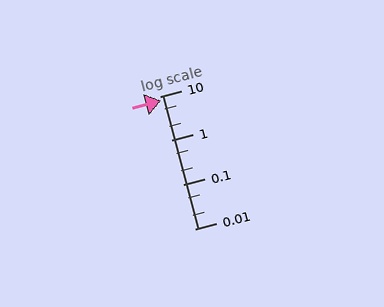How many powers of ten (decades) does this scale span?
The scale spans 3 decades, from 0.01 to 10.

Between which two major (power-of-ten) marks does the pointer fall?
The pointer is between 1 and 10.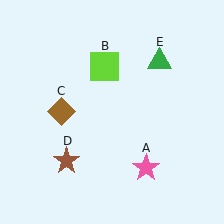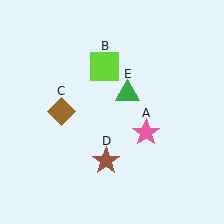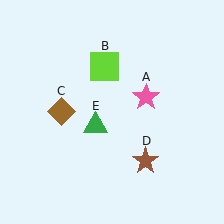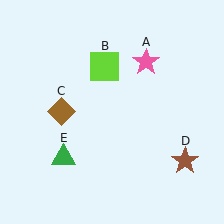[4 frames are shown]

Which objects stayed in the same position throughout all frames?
Lime square (object B) and brown diamond (object C) remained stationary.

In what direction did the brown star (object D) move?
The brown star (object D) moved right.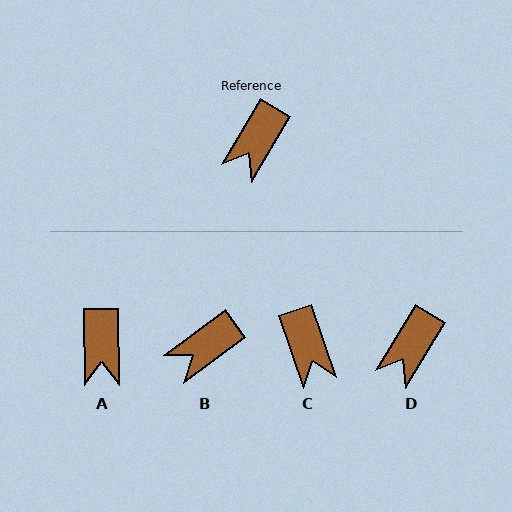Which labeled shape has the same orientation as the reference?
D.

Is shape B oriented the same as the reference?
No, it is off by about 22 degrees.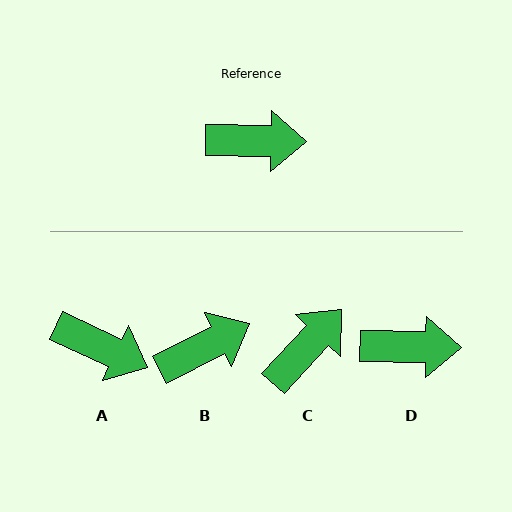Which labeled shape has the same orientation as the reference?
D.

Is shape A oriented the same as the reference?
No, it is off by about 24 degrees.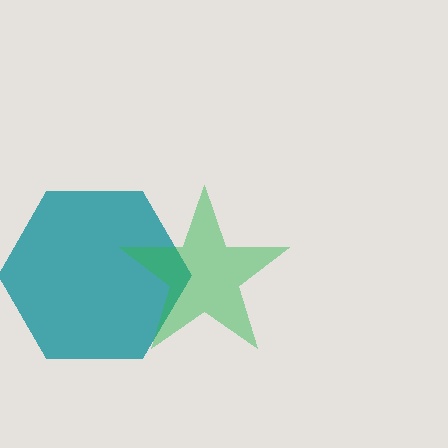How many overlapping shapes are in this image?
There are 2 overlapping shapes in the image.